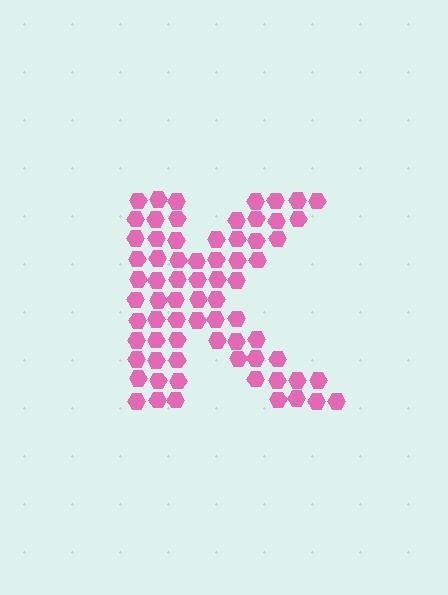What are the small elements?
The small elements are hexagons.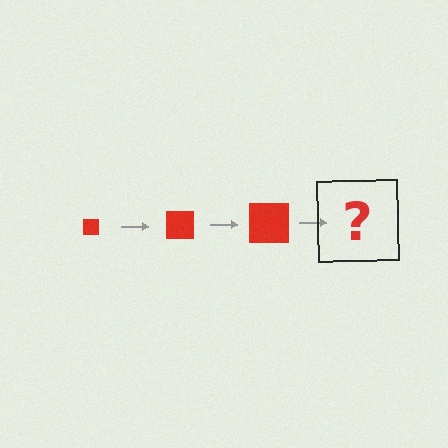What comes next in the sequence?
The next element should be a red square, larger than the previous one.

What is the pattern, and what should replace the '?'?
The pattern is that the square gets progressively larger each step. The '?' should be a red square, larger than the previous one.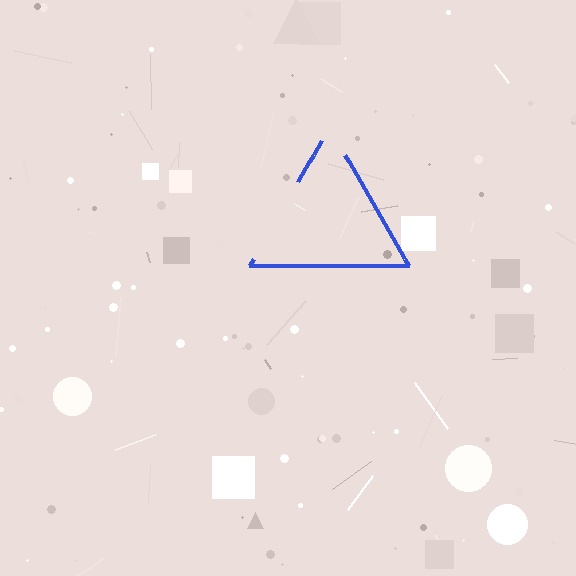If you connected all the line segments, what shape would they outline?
They would outline a triangle.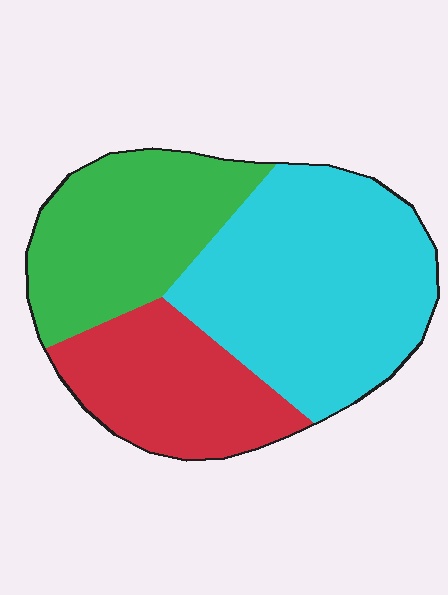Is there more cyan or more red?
Cyan.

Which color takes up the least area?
Red, at roughly 25%.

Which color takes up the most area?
Cyan, at roughly 45%.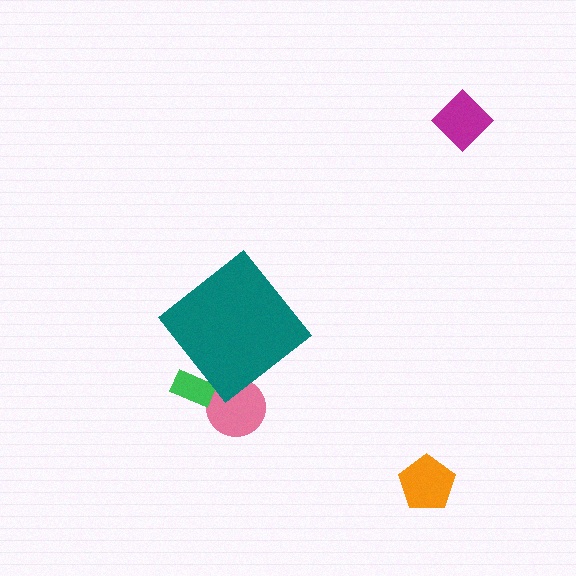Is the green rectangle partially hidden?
Yes, the green rectangle is partially hidden behind the teal diamond.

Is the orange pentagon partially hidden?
No, the orange pentagon is fully visible.